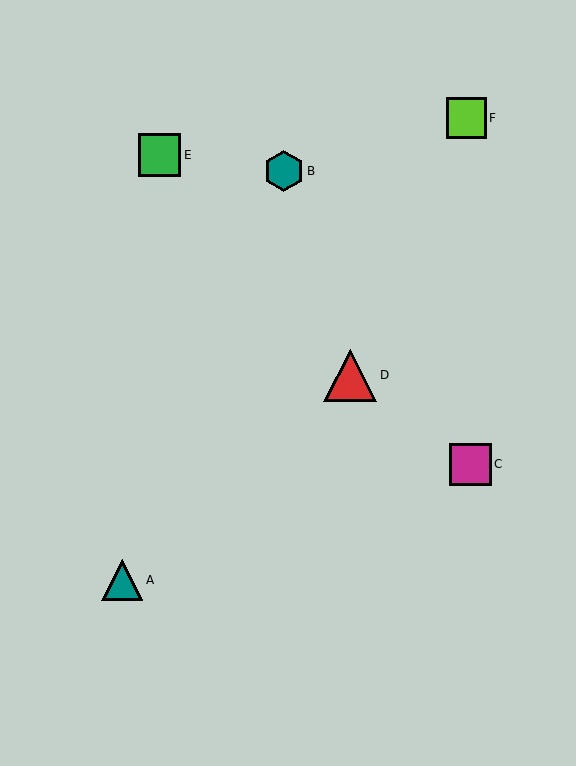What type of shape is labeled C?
Shape C is a magenta square.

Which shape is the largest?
The red triangle (labeled D) is the largest.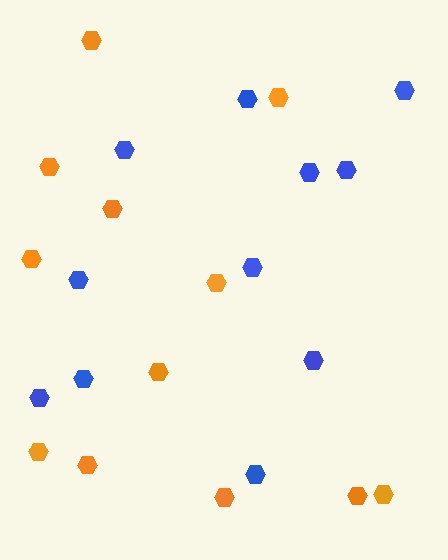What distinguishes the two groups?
There are 2 groups: one group of orange hexagons (12) and one group of blue hexagons (11).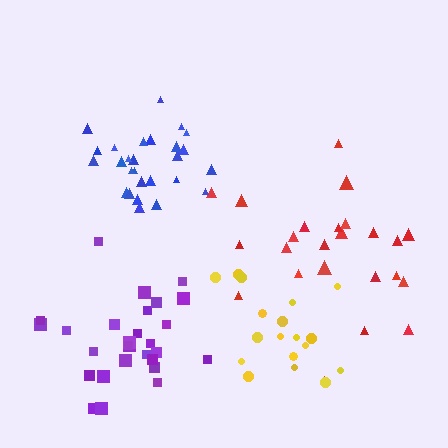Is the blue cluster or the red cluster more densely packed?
Blue.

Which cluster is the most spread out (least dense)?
Red.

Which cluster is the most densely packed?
Blue.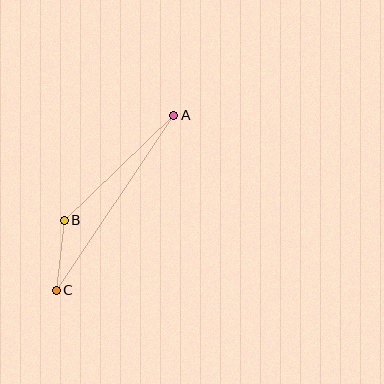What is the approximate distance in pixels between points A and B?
The distance between A and B is approximately 152 pixels.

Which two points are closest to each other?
Points B and C are closest to each other.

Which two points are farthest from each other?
Points A and C are farthest from each other.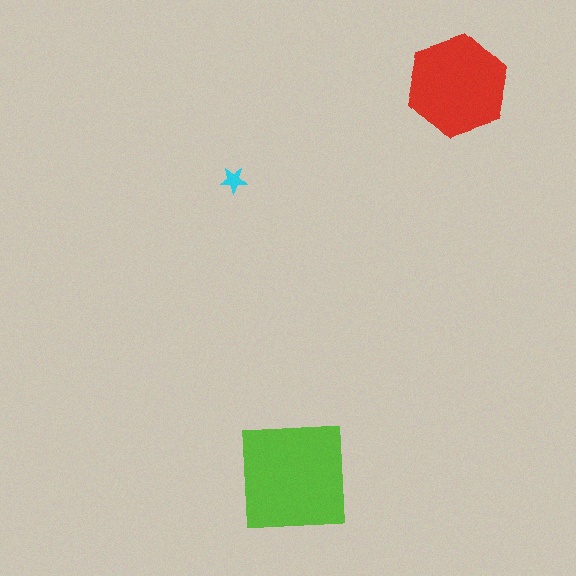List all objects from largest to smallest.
The lime square, the red hexagon, the cyan star.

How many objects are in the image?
There are 3 objects in the image.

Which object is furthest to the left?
The cyan star is leftmost.